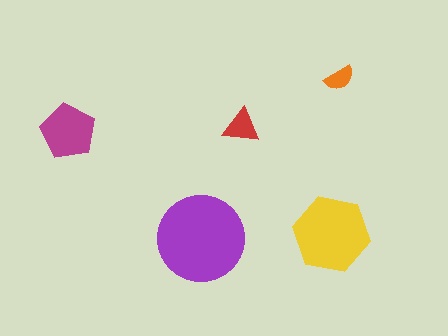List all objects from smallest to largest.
The orange semicircle, the red triangle, the magenta pentagon, the yellow hexagon, the purple circle.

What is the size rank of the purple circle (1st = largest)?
1st.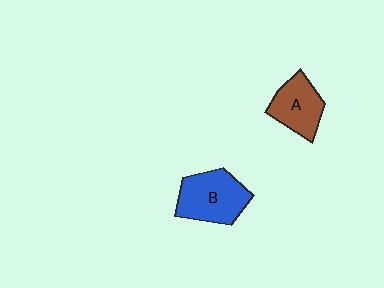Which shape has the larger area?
Shape B (blue).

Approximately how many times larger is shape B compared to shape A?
Approximately 1.3 times.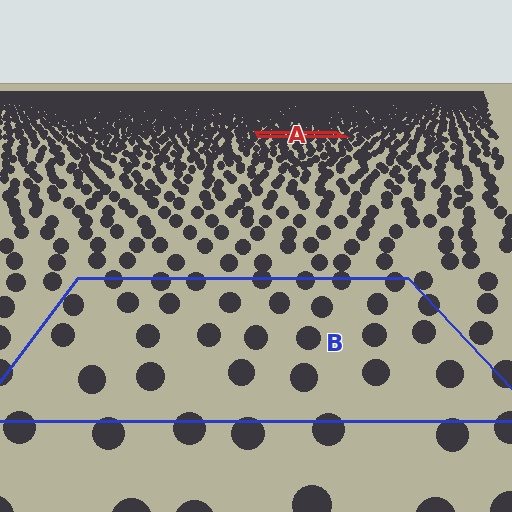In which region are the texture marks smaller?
The texture marks are smaller in region A, because it is farther away.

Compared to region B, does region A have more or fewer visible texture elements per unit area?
Region A has more texture elements per unit area — they are packed more densely because it is farther away.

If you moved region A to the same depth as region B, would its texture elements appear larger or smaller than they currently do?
They would appear larger. At a closer depth, the same texture elements are projected at a bigger on-screen size.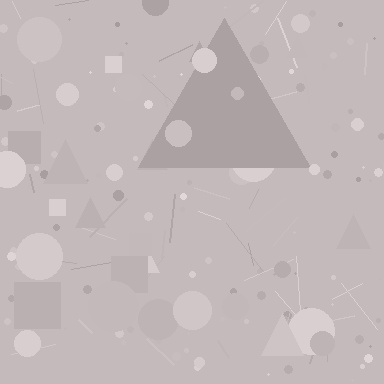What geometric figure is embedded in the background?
A triangle is embedded in the background.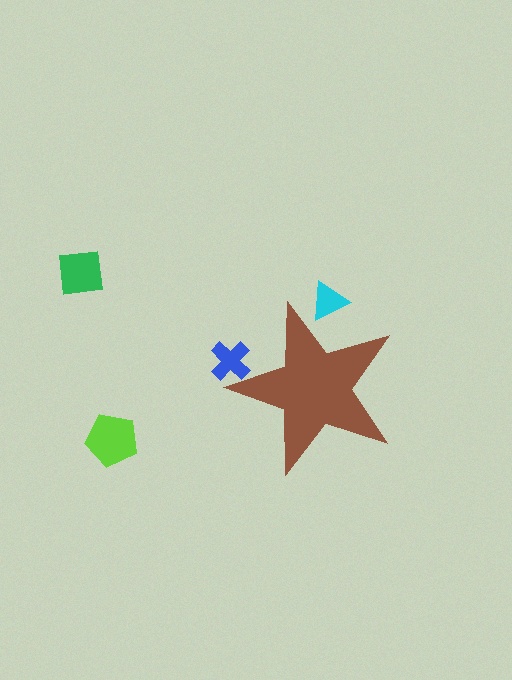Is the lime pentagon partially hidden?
No, the lime pentagon is fully visible.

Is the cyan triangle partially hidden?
Yes, the cyan triangle is partially hidden behind the brown star.